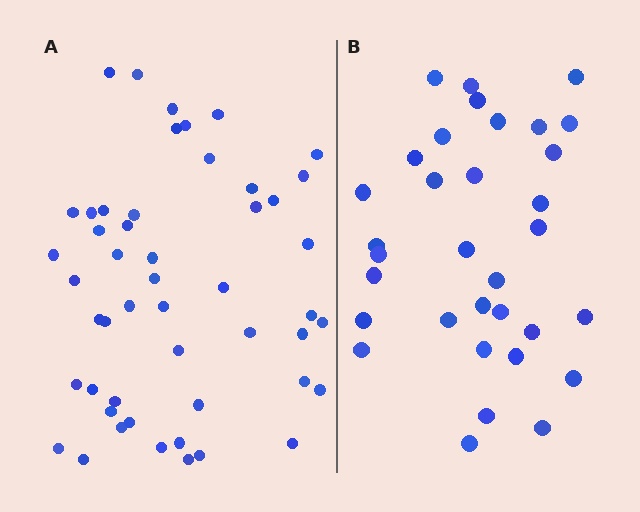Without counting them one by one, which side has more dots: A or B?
Region A (the left region) has more dots.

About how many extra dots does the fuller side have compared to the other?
Region A has approximately 15 more dots than region B.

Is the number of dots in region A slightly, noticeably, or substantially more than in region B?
Region A has substantially more. The ratio is roughly 1.5 to 1.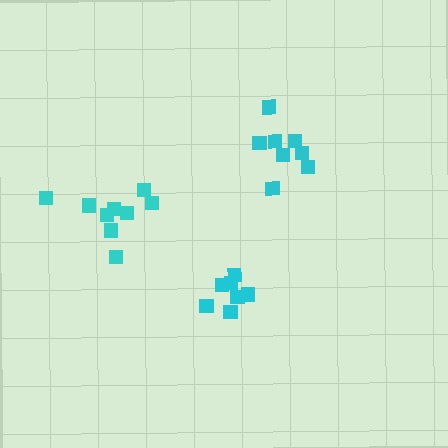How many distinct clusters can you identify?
There are 3 distinct clusters.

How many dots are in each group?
Group 1: 8 dots, Group 2: 9 dots, Group 3: 7 dots (24 total).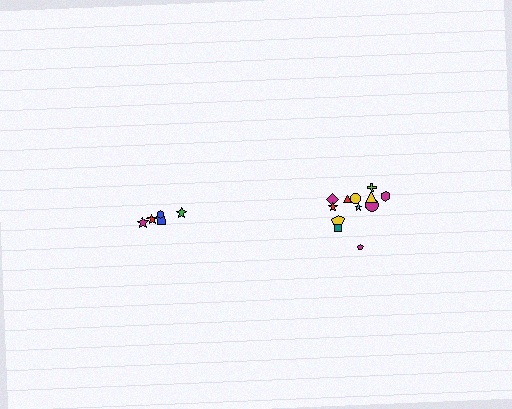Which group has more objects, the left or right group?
The right group.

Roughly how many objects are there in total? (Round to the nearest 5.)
Roughly 15 objects in total.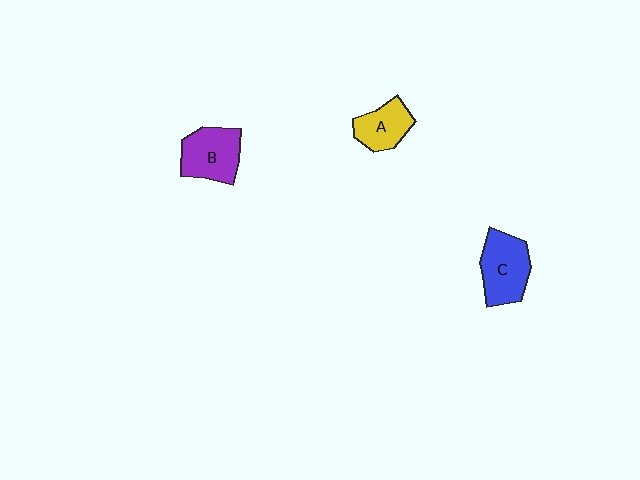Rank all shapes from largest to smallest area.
From largest to smallest: C (blue), B (purple), A (yellow).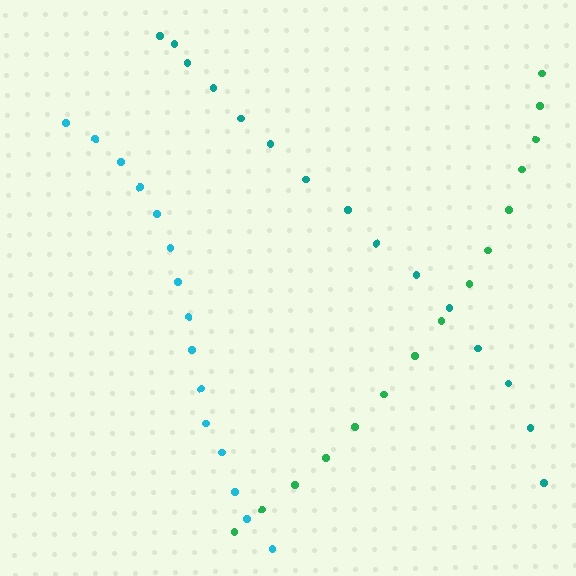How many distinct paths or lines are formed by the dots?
There are 3 distinct paths.